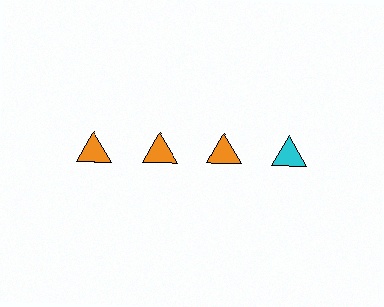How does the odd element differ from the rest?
It has a different color: cyan instead of orange.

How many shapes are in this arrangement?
There are 4 shapes arranged in a grid pattern.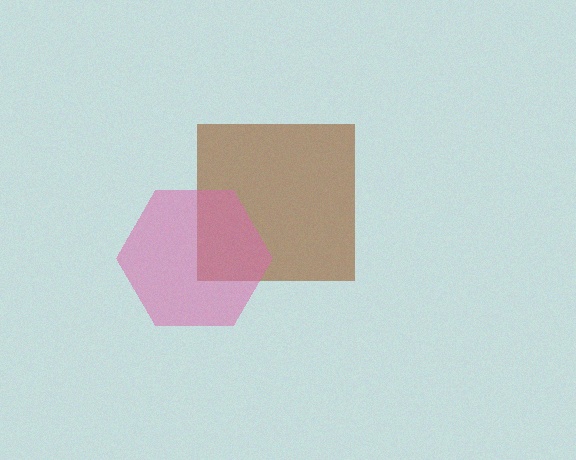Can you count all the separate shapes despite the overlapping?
Yes, there are 2 separate shapes.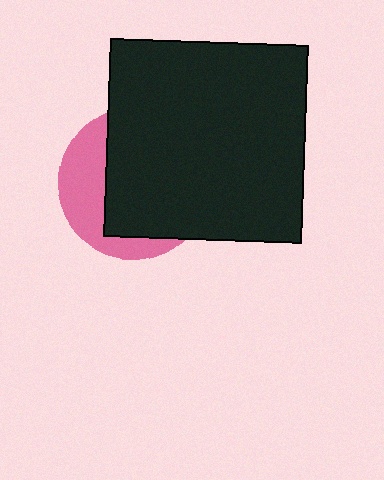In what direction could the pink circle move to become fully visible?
The pink circle could move left. That would shift it out from behind the black square entirely.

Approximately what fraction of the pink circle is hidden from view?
Roughly 65% of the pink circle is hidden behind the black square.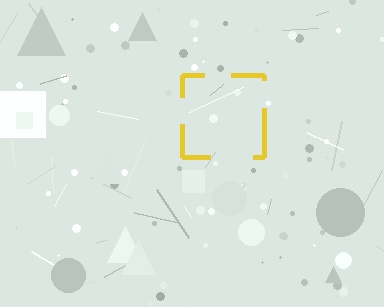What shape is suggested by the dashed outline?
The dashed outline suggests a square.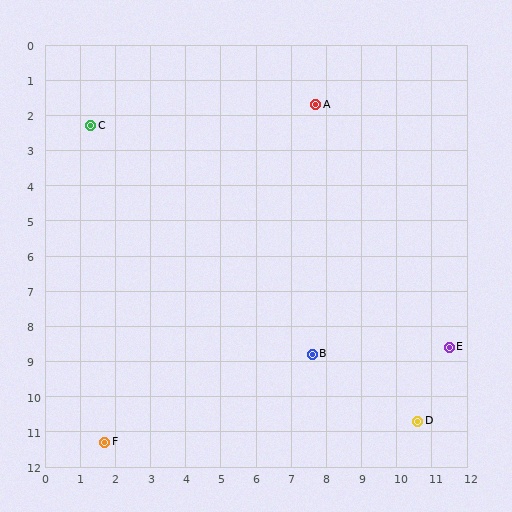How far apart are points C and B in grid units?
Points C and B are about 9.1 grid units apart.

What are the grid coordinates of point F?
Point F is at approximately (1.7, 11.3).